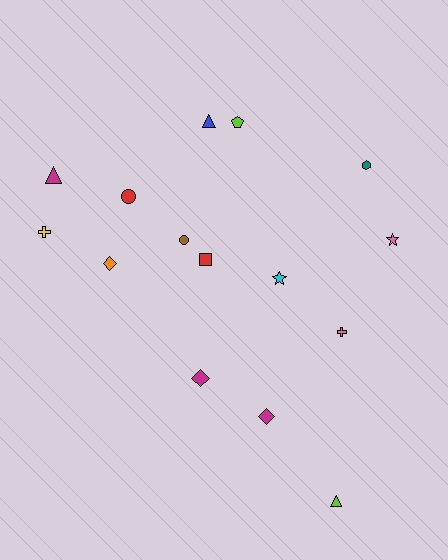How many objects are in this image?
There are 15 objects.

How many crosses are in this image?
There are 2 crosses.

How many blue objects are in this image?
There is 1 blue object.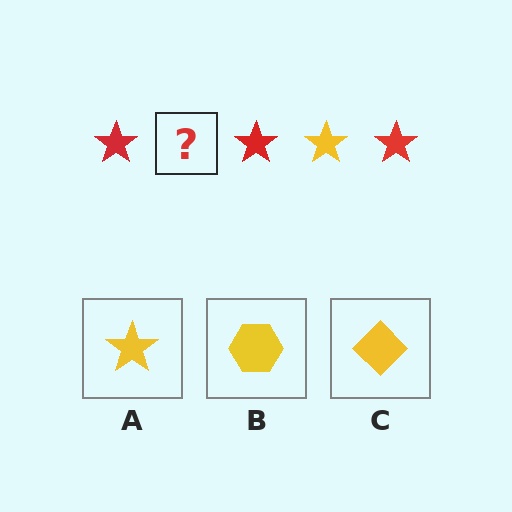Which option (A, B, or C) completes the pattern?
A.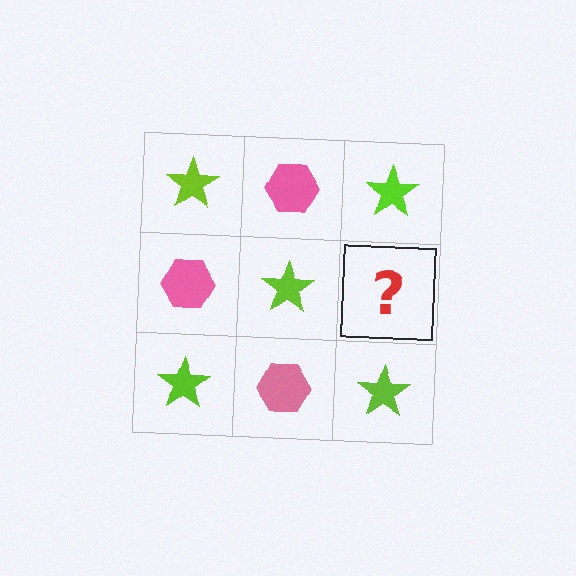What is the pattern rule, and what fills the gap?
The rule is that it alternates lime star and pink hexagon in a checkerboard pattern. The gap should be filled with a pink hexagon.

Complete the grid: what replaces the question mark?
The question mark should be replaced with a pink hexagon.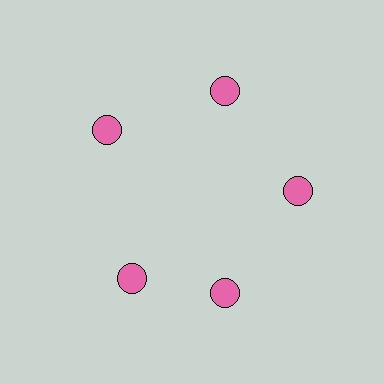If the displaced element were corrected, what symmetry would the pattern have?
It would have 5-fold rotational symmetry — the pattern would map onto itself every 72 degrees.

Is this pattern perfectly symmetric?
No. The 5 pink circles are arranged in a ring, but one element near the 8 o'clock position is rotated out of alignment along the ring, breaking the 5-fold rotational symmetry.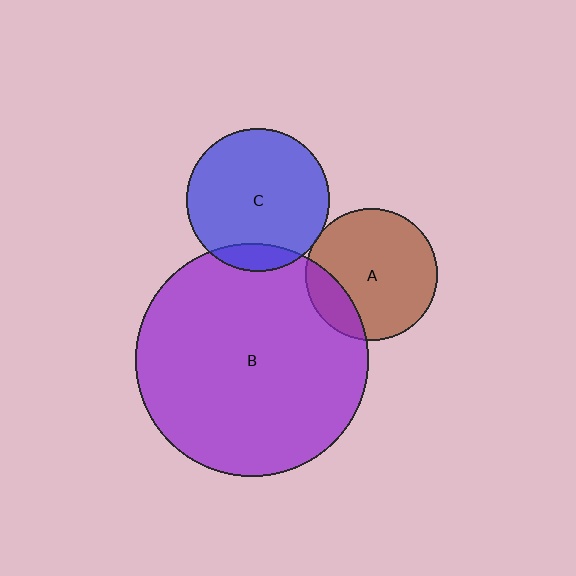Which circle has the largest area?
Circle B (purple).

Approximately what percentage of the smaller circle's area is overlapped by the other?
Approximately 10%.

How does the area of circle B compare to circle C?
Approximately 2.7 times.